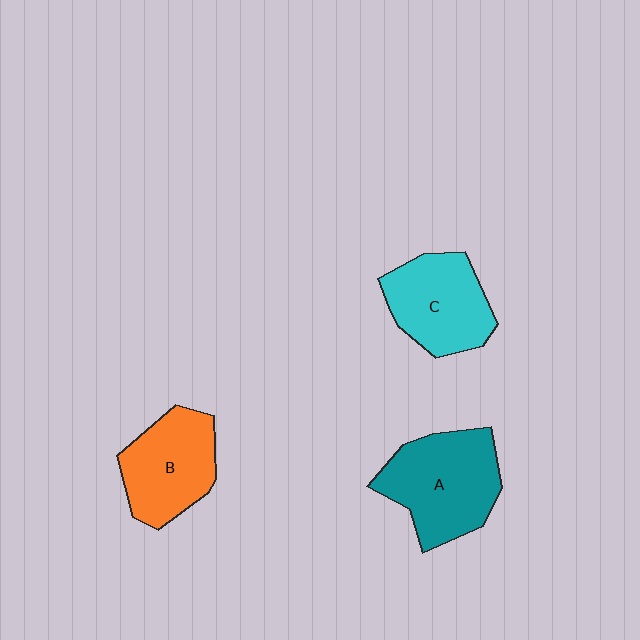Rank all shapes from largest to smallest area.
From largest to smallest: A (teal), C (cyan), B (orange).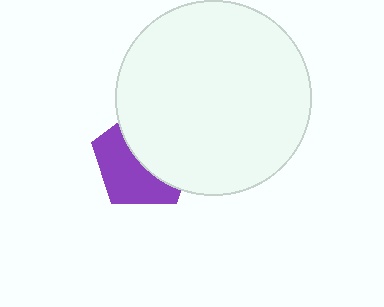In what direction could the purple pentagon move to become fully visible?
The purple pentagon could move toward the lower-left. That would shift it out from behind the white circle entirely.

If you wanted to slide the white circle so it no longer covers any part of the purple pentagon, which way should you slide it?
Slide it toward the upper-right — that is the most direct way to separate the two shapes.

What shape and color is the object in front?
The object in front is a white circle.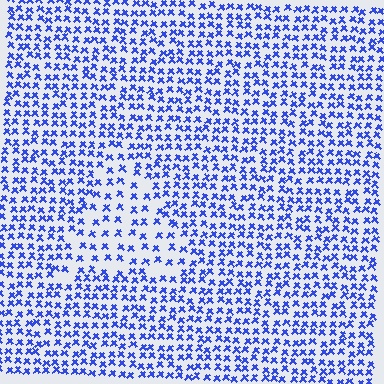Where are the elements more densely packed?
The elements are more densely packed outside the triangle boundary.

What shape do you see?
I see a triangle.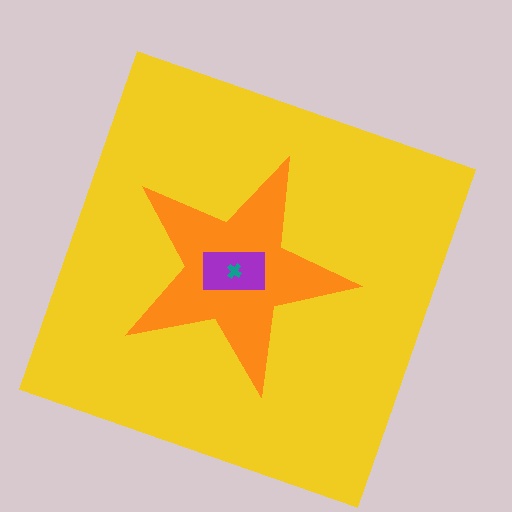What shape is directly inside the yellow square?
The orange star.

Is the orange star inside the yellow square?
Yes.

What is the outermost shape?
The yellow square.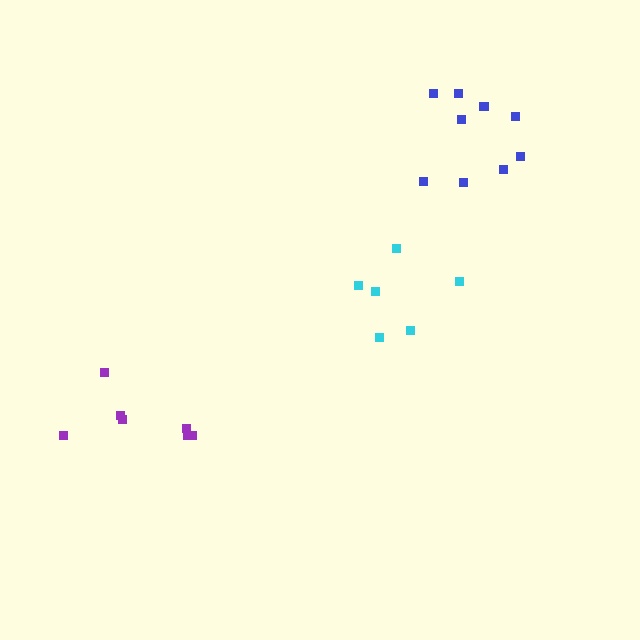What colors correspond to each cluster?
The clusters are colored: blue, purple, cyan.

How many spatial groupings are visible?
There are 3 spatial groupings.